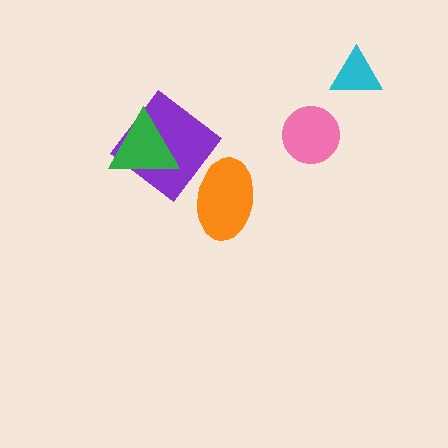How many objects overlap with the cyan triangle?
0 objects overlap with the cyan triangle.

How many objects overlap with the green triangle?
1 object overlaps with the green triangle.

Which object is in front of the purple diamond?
The green triangle is in front of the purple diamond.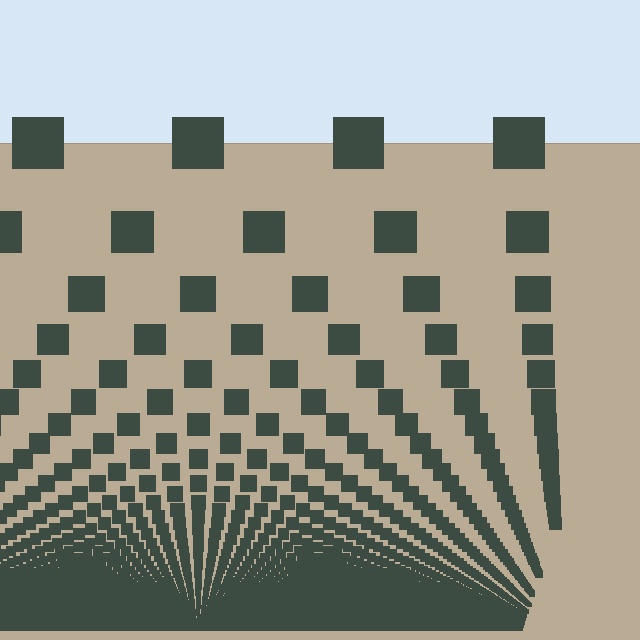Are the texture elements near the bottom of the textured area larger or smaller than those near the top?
Smaller. The gradient is inverted — elements near the bottom are smaller and denser.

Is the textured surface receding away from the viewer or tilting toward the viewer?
The surface appears to tilt toward the viewer. Texture elements get larger and sparser toward the top.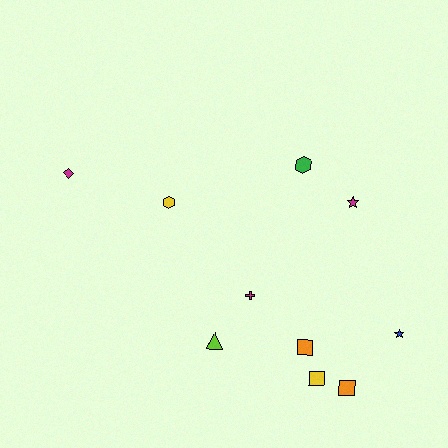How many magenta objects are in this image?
There are 3 magenta objects.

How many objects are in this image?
There are 10 objects.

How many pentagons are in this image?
There are no pentagons.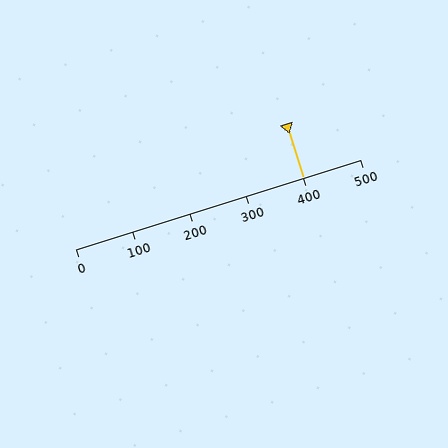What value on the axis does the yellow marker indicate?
The marker indicates approximately 400.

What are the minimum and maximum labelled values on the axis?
The axis runs from 0 to 500.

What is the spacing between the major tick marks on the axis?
The major ticks are spaced 100 apart.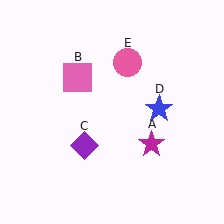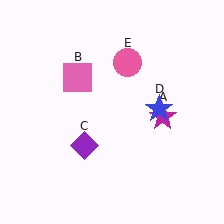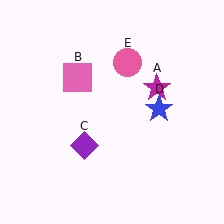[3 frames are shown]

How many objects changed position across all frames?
1 object changed position: magenta star (object A).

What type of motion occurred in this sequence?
The magenta star (object A) rotated counterclockwise around the center of the scene.